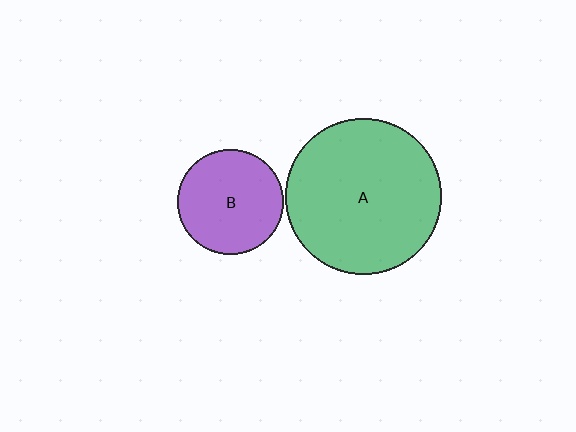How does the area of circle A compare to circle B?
Approximately 2.2 times.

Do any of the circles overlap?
No, none of the circles overlap.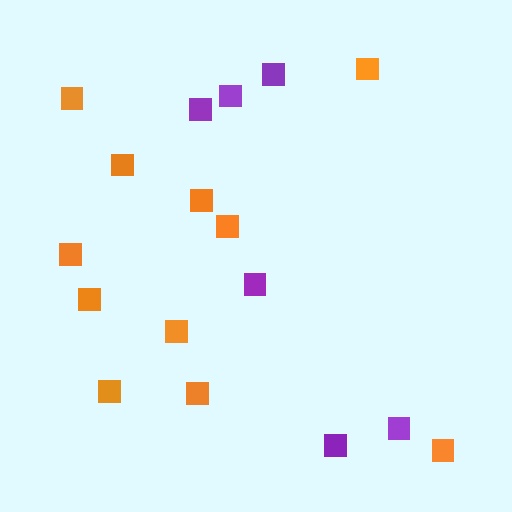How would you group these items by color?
There are 2 groups: one group of purple squares (6) and one group of orange squares (11).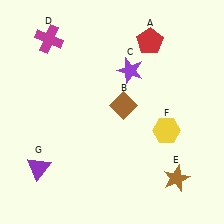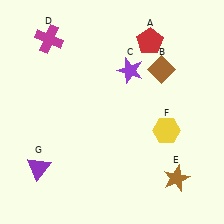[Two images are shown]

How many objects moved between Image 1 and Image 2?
1 object moved between the two images.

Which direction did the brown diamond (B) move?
The brown diamond (B) moved right.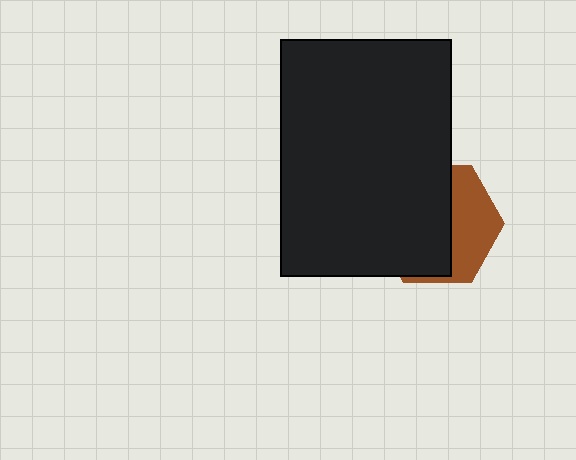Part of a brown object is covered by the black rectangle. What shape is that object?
It is a hexagon.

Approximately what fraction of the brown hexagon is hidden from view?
Roughly 62% of the brown hexagon is hidden behind the black rectangle.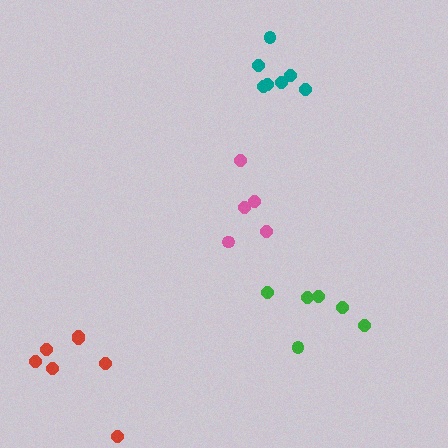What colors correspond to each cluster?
The clusters are colored: teal, red, pink, green.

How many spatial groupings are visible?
There are 4 spatial groupings.